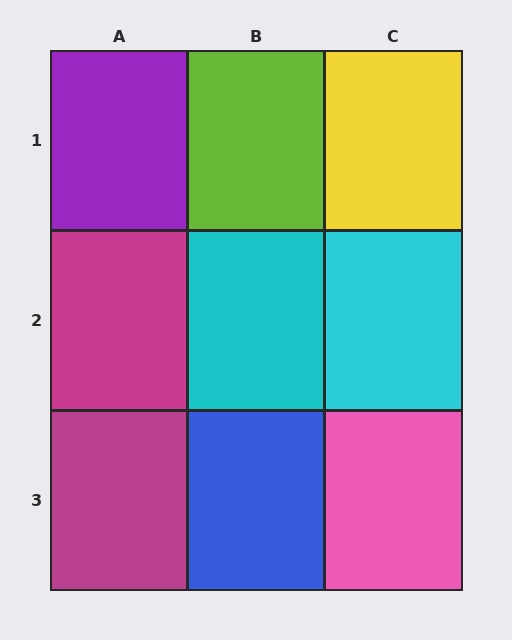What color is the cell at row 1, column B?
Lime.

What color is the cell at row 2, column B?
Cyan.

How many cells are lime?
1 cell is lime.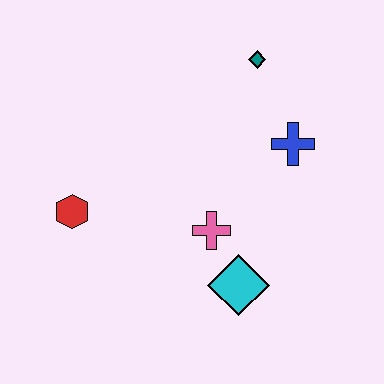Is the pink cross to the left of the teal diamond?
Yes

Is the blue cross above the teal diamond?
No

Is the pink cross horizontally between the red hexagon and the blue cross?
Yes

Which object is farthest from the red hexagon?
The teal diamond is farthest from the red hexagon.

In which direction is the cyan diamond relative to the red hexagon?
The cyan diamond is to the right of the red hexagon.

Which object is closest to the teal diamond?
The blue cross is closest to the teal diamond.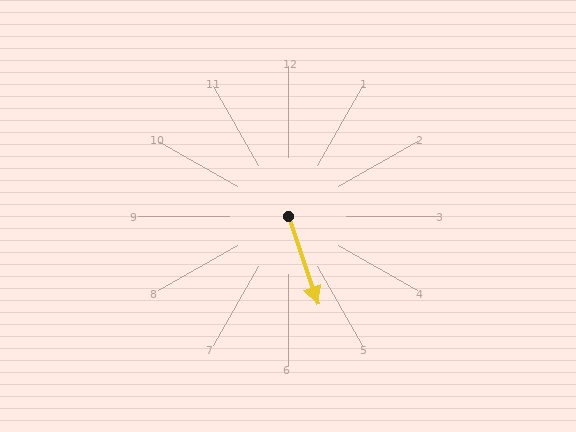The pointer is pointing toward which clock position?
Roughly 5 o'clock.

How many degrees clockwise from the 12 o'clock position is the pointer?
Approximately 161 degrees.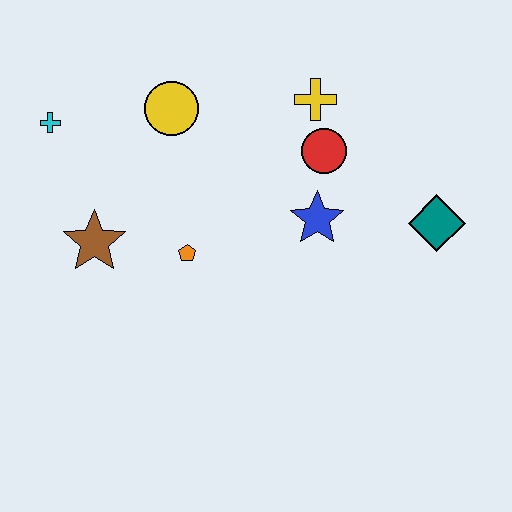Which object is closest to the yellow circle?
The cyan cross is closest to the yellow circle.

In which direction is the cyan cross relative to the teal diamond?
The cyan cross is to the left of the teal diamond.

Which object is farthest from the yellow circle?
The teal diamond is farthest from the yellow circle.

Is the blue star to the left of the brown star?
No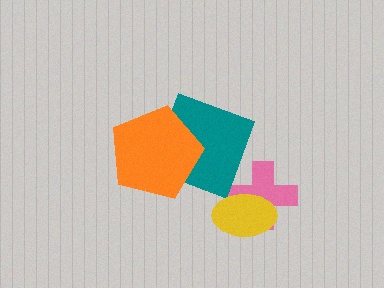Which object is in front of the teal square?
The orange pentagon is in front of the teal square.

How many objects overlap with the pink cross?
1 object overlaps with the pink cross.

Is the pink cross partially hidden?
Yes, it is partially covered by another shape.